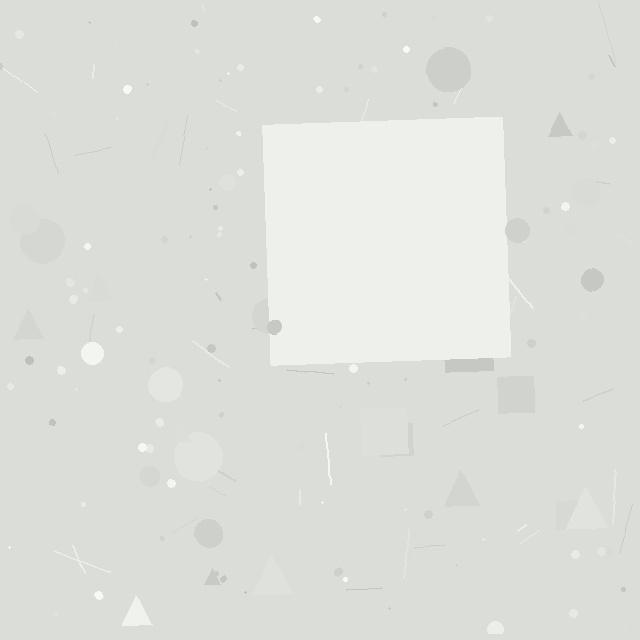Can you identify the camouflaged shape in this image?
The camouflaged shape is a square.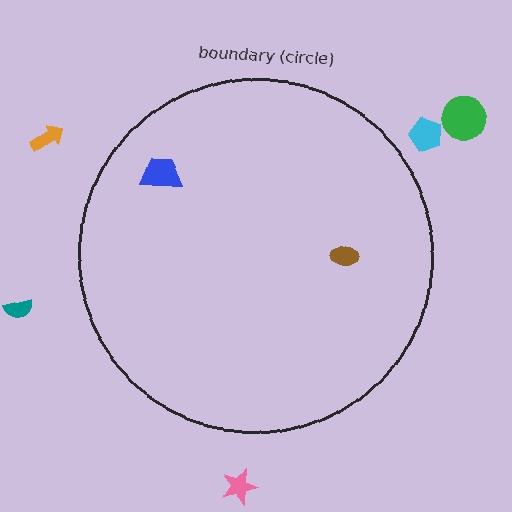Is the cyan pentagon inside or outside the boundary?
Outside.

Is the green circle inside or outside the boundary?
Outside.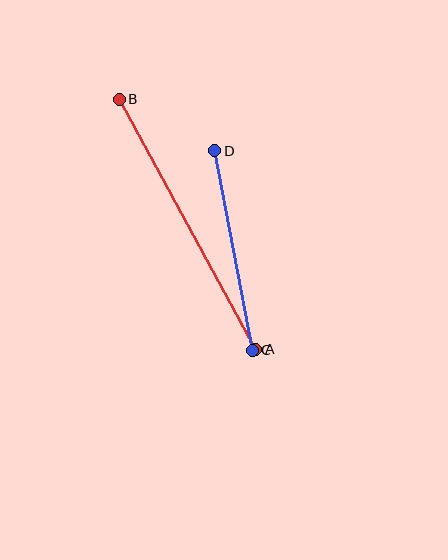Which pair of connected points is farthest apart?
Points A and B are farthest apart.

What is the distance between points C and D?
The distance is approximately 203 pixels.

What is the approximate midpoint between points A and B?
The midpoint is at approximately (187, 224) pixels.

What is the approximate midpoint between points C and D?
The midpoint is at approximately (233, 251) pixels.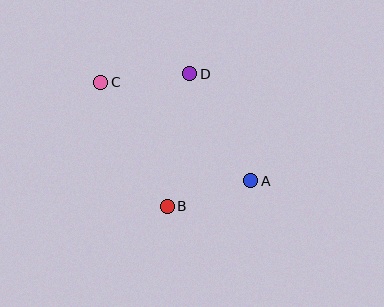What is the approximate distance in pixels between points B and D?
The distance between B and D is approximately 135 pixels.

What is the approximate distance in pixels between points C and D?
The distance between C and D is approximately 89 pixels.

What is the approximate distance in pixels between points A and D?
The distance between A and D is approximately 124 pixels.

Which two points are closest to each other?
Points A and B are closest to each other.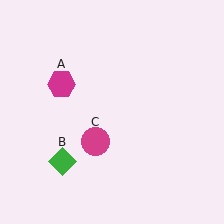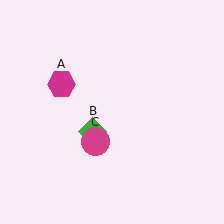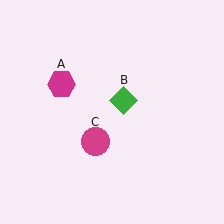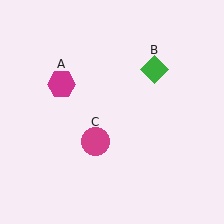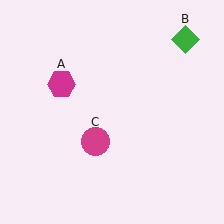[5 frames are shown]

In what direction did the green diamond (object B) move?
The green diamond (object B) moved up and to the right.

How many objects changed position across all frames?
1 object changed position: green diamond (object B).